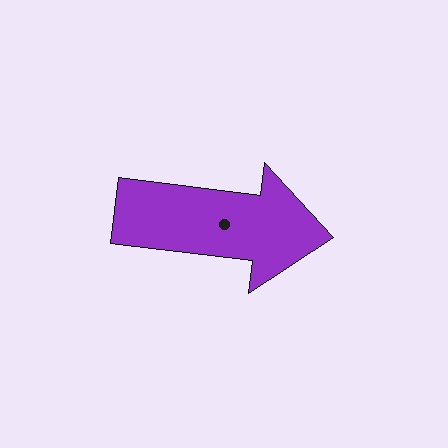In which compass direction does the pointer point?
East.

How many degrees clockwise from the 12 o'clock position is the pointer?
Approximately 97 degrees.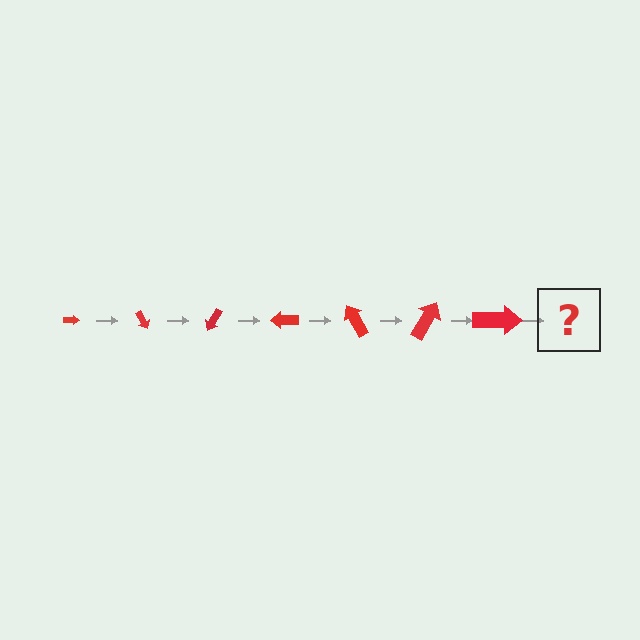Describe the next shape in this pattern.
It should be an arrow, larger than the previous one and rotated 420 degrees from the start.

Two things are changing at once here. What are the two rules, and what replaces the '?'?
The two rules are that the arrow grows larger each step and it rotates 60 degrees each step. The '?' should be an arrow, larger than the previous one and rotated 420 degrees from the start.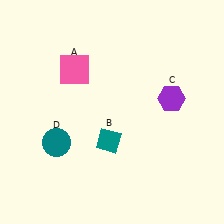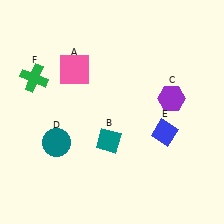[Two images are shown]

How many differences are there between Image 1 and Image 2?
There are 2 differences between the two images.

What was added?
A blue diamond (E), a green cross (F) were added in Image 2.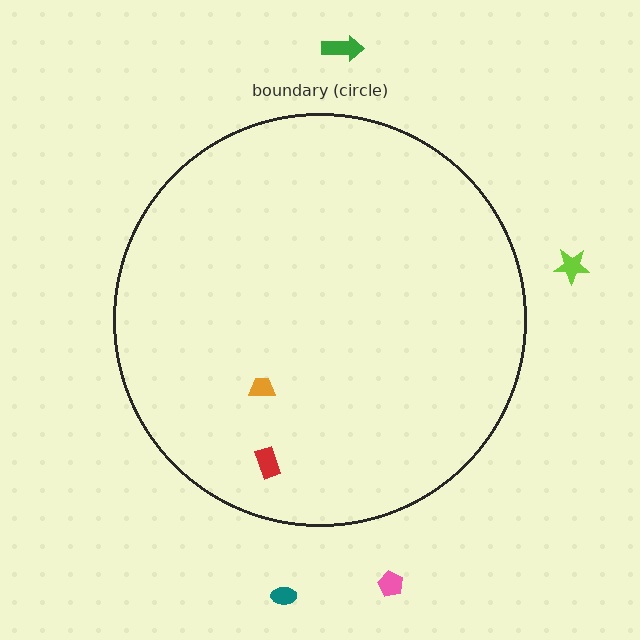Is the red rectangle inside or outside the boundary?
Inside.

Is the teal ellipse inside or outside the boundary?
Outside.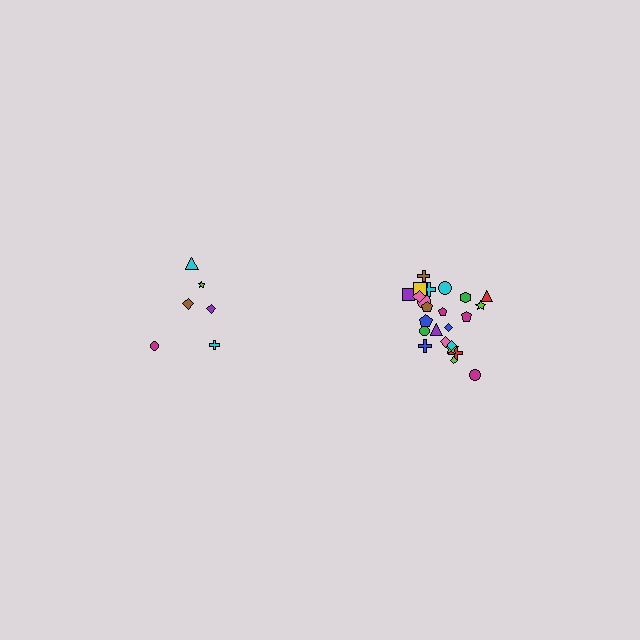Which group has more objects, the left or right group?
The right group.